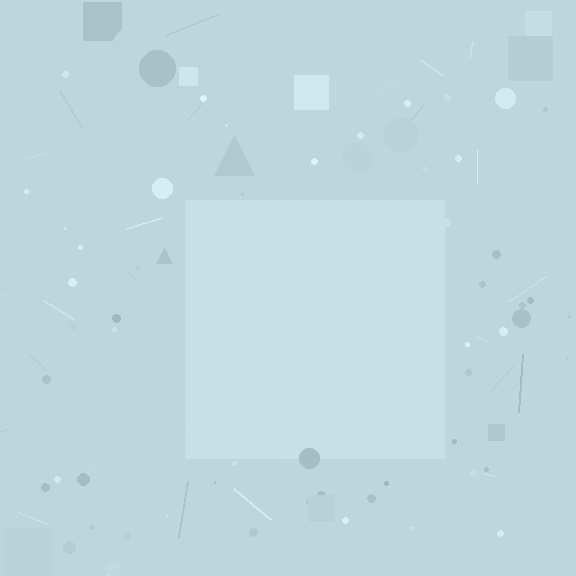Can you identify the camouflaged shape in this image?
The camouflaged shape is a square.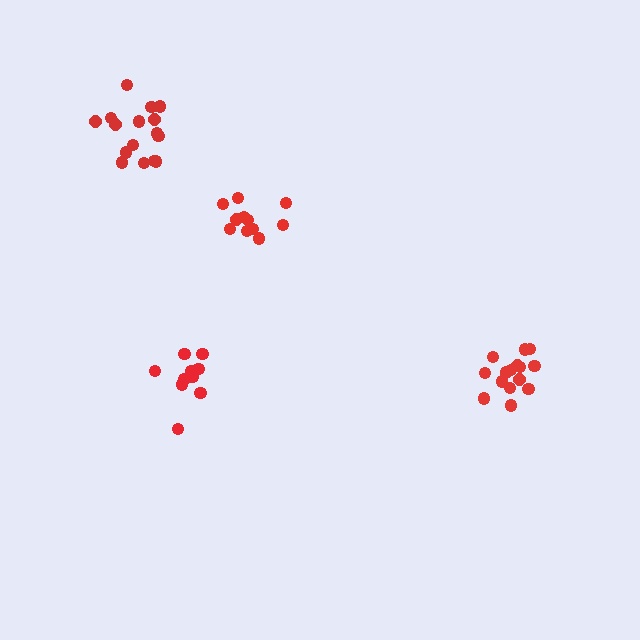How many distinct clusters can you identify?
There are 4 distinct clusters.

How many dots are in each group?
Group 1: 11 dots, Group 2: 15 dots, Group 3: 16 dots, Group 4: 11 dots (53 total).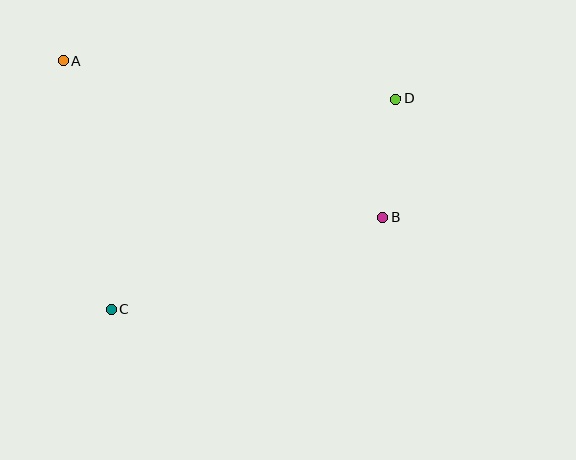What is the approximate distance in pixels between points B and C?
The distance between B and C is approximately 287 pixels.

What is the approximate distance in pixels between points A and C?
The distance between A and C is approximately 254 pixels.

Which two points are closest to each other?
Points B and D are closest to each other.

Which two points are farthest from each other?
Points A and B are farthest from each other.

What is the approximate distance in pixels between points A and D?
The distance between A and D is approximately 335 pixels.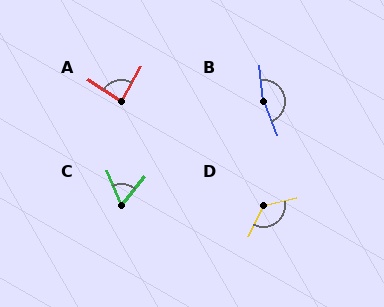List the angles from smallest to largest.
C (62°), A (85°), D (130°), B (164°).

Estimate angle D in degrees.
Approximately 130 degrees.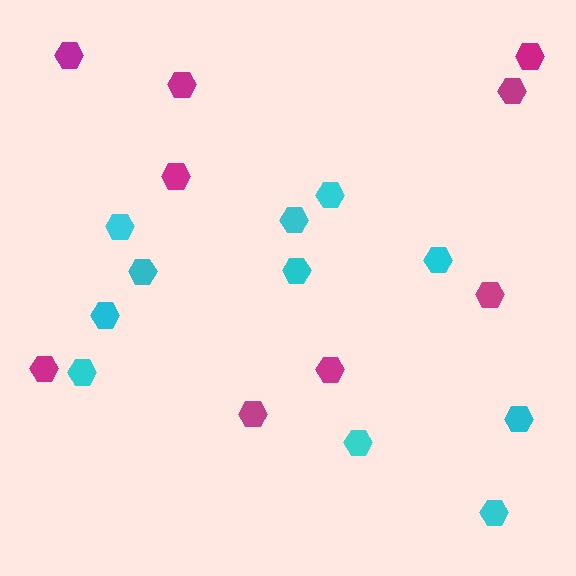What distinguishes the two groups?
There are 2 groups: one group of magenta hexagons (9) and one group of cyan hexagons (11).